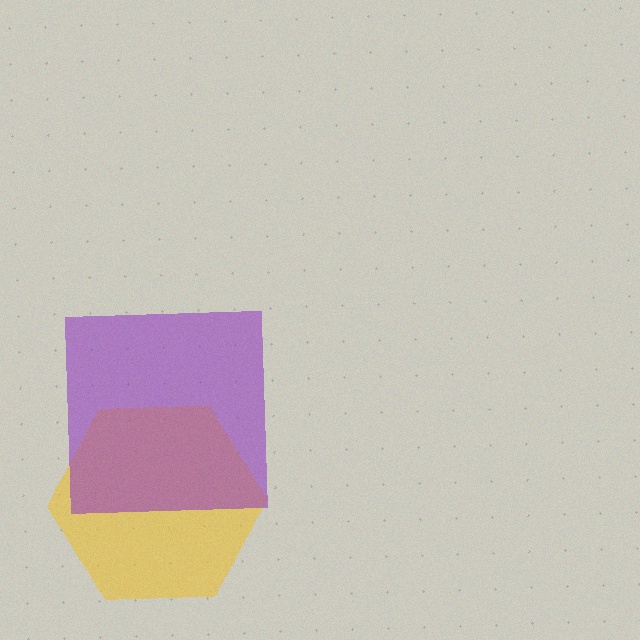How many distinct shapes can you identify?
There are 2 distinct shapes: a yellow hexagon, a purple square.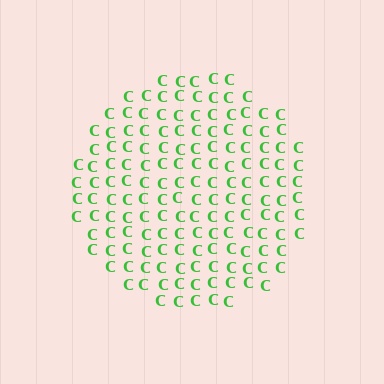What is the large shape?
The large shape is a circle.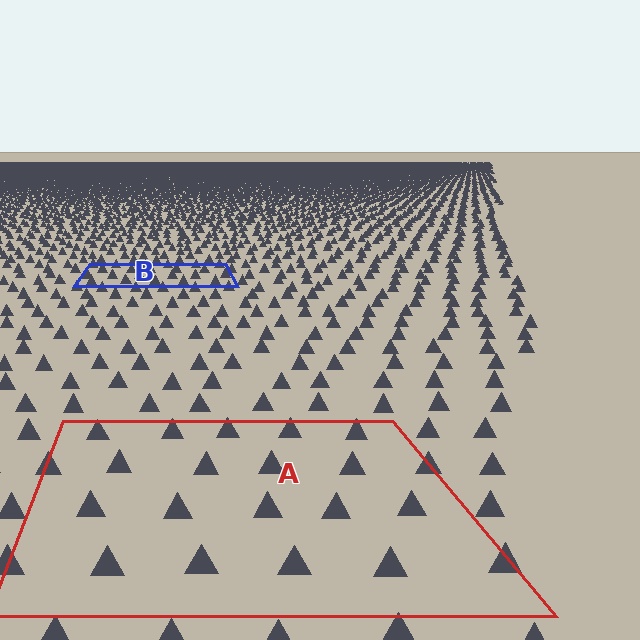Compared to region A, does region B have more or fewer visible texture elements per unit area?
Region B has more texture elements per unit area — they are packed more densely because it is farther away.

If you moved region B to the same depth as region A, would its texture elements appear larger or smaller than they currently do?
They would appear larger. At a closer depth, the same texture elements are projected at a bigger on-screen size.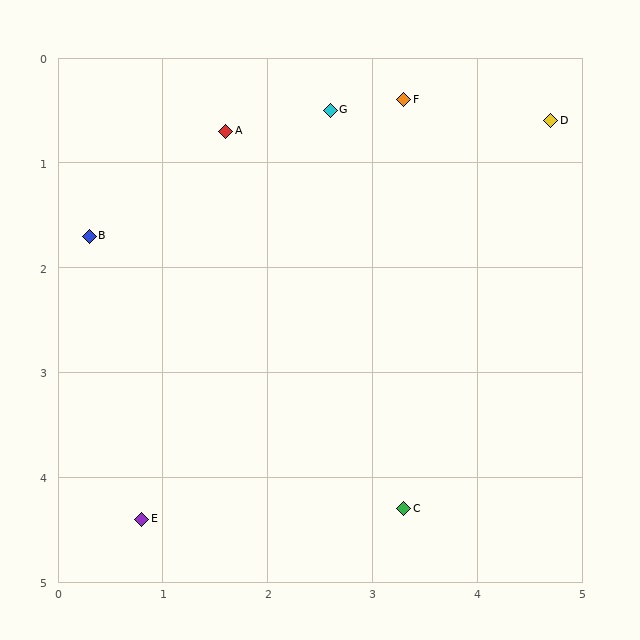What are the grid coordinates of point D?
Point D is at approximately (4.7, 0.6).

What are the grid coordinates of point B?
Point B is at approximately (0.3, 1.7).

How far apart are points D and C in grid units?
Points D and C are about 4.0 grid units apart.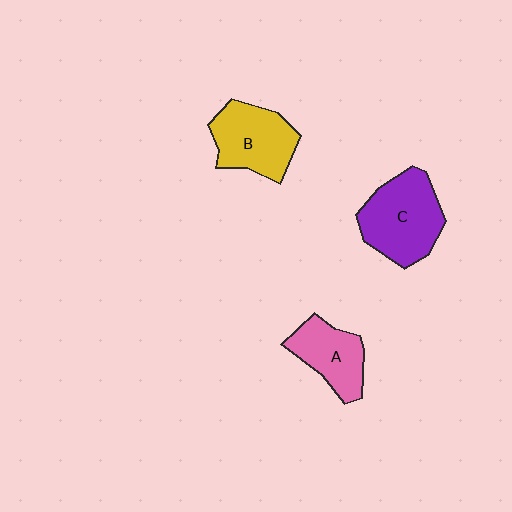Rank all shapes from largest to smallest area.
From largest to smallest: C (purple), B (yellow), A (pink).